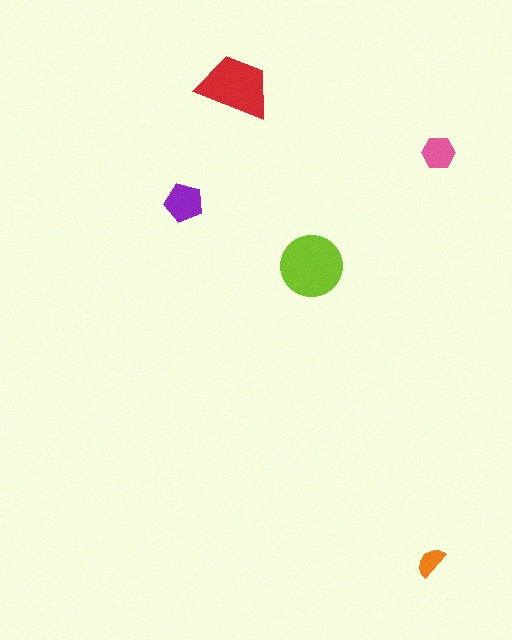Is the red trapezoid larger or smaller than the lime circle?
Smaller.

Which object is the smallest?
The orange semicircle.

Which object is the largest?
The lime circle.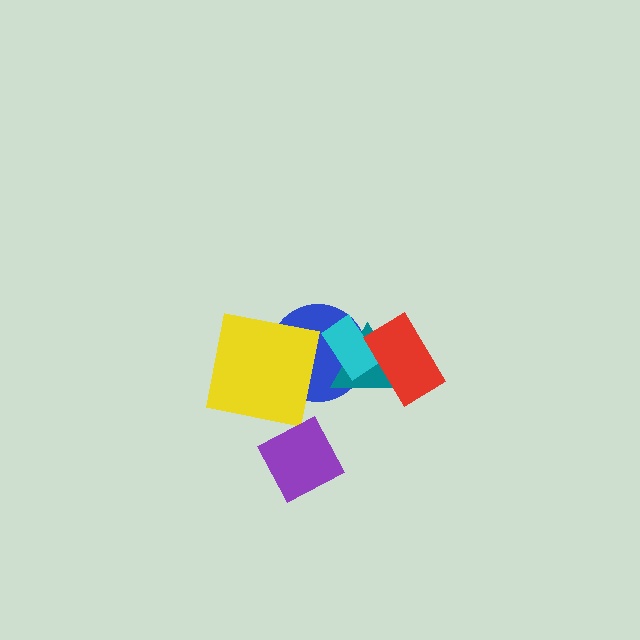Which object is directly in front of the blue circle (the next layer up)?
The teal triangle is directly in front of the blue circle.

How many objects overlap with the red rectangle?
2 objects overlap with the red rectangle.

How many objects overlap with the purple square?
0 objects overlap with the purple square.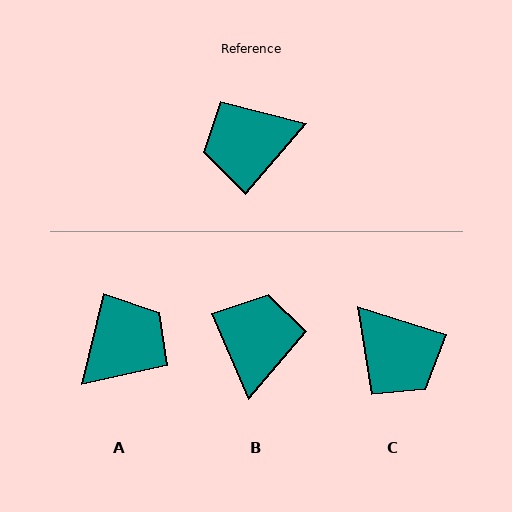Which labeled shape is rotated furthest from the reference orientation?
A, about 153 degrees away.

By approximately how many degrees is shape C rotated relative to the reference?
Approximately 114 degrees counter-clockwise.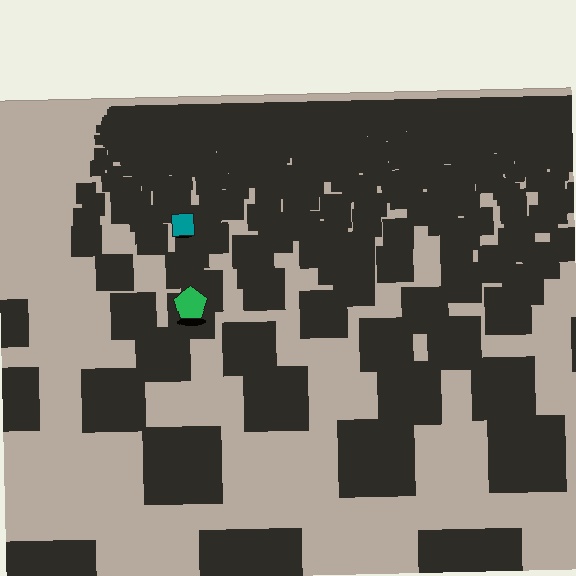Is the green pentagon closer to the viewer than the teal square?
Yes. The green pentagon is closer — you can tell from the texture gradient: the ground texture is coarser near it.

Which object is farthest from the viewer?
The teal square is farthest from the viewer. It appears smaller and the ground texture around it is denser.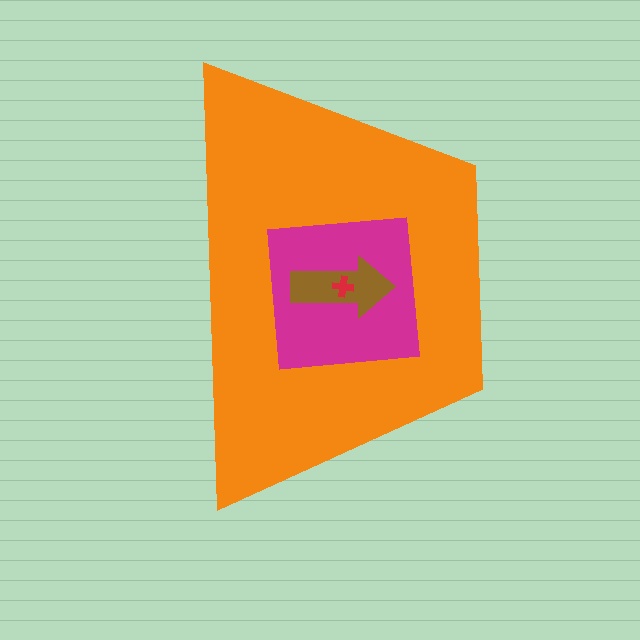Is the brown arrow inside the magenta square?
Yes.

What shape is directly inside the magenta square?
The brown arrow.